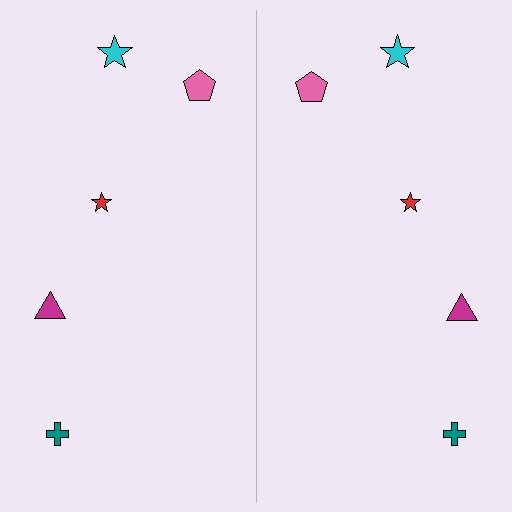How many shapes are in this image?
There are 10 shapes in this image.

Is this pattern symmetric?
Yes, this pattern has bilateral (reflection) symmetry.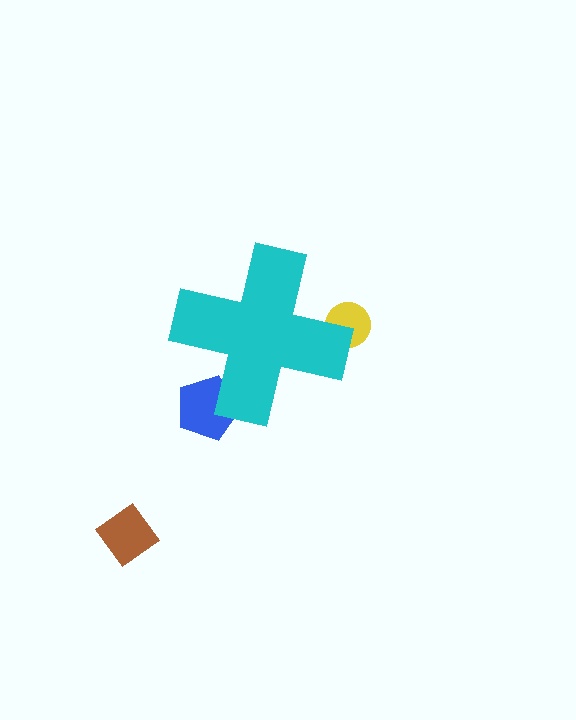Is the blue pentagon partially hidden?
Yes, the blue pentagon is partially hidden behind the cyan cross.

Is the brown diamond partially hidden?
No, the brown diamond is fully visible.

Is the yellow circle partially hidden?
Yes, the yellow circle is partially hidden behind the cyan cross.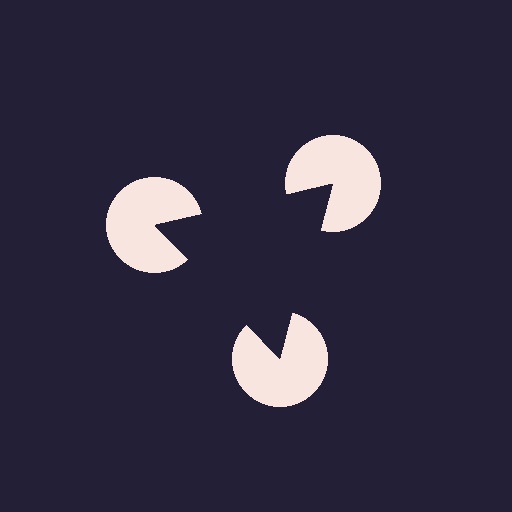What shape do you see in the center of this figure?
An illusory triangle — its edges are inferred from the aligned wedge cuts in the pac-man discs, not physically drawn.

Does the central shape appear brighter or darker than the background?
It typically appears slightly darker than the background, even though no actual brightness change is drawn.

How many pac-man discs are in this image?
There are 3 — one at each vertex of the illusory triangle.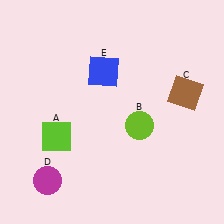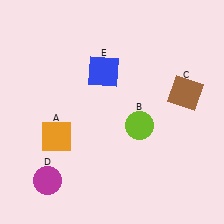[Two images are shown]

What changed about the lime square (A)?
In Image 1, A is lime. In Image 2, it changed to orange.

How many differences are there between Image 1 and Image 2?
There is 1 difference between the two images.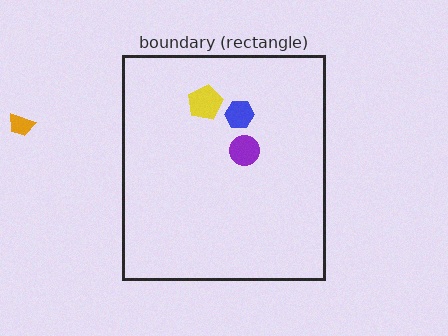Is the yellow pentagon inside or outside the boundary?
Inside.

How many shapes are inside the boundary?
3 inside, 1 outside.